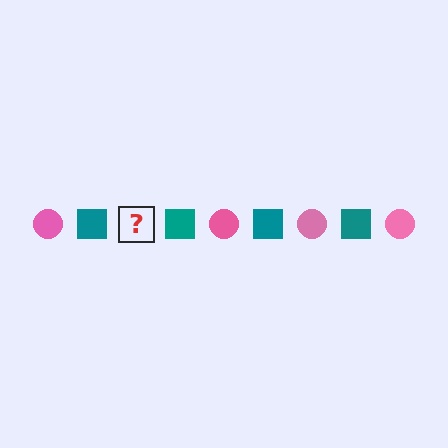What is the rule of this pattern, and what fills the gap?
The rule is that the pattern alternates between pink circle and teal square. The gap should be filled with a pink circle.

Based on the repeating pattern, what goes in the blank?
The blank should be a pink circle.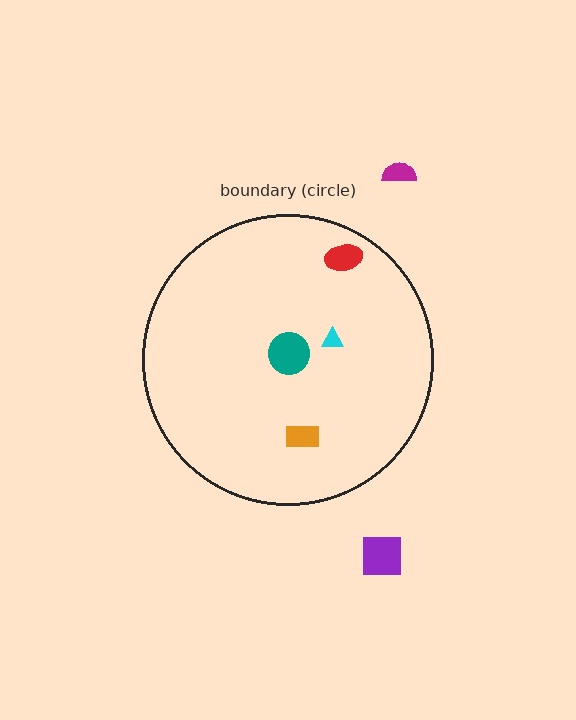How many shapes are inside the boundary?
4 inside, 2 outside.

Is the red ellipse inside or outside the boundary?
Inside.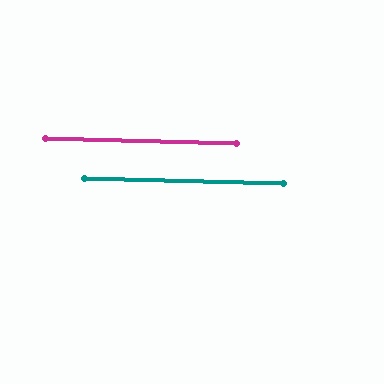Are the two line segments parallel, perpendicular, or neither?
Parallel — their directions differ by only 0.1°.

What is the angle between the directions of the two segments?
Approximately 0 degrees.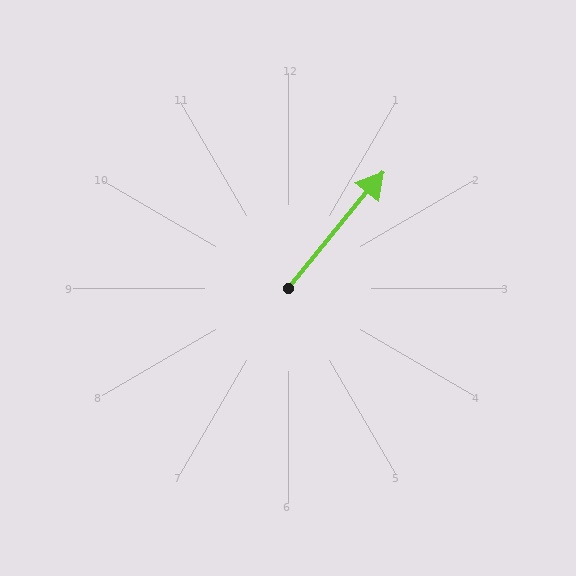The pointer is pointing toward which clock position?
Roughly 1 o'clock.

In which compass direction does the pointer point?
Northeast.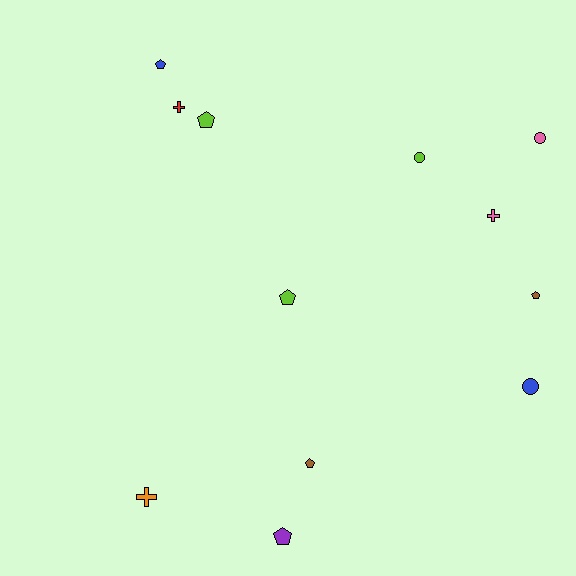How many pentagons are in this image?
There are 6 pentagons.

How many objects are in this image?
There are 12 objects.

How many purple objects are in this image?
There is 1 purple object.